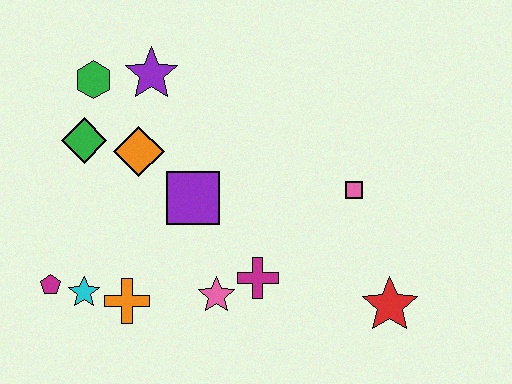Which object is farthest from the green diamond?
The red star is farthest from the green diamond.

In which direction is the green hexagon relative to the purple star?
The green hexagon is to the left of the purple star.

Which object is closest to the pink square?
The red star is closest to the pink square.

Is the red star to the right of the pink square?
Yes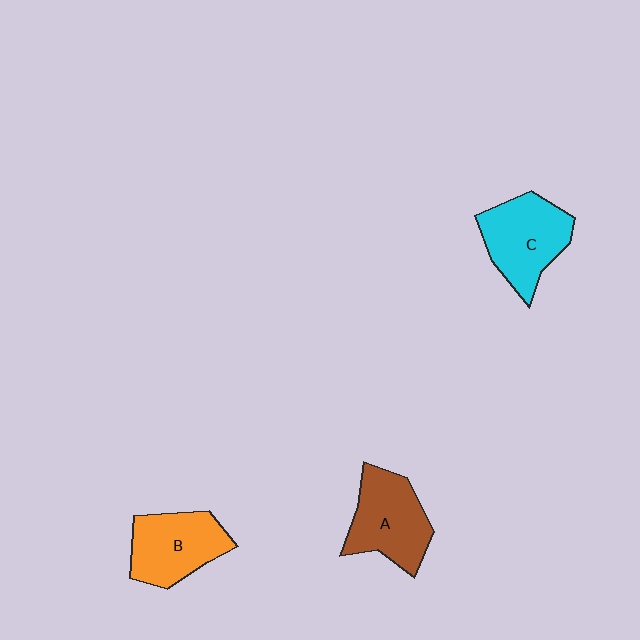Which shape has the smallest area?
Shape B (orange).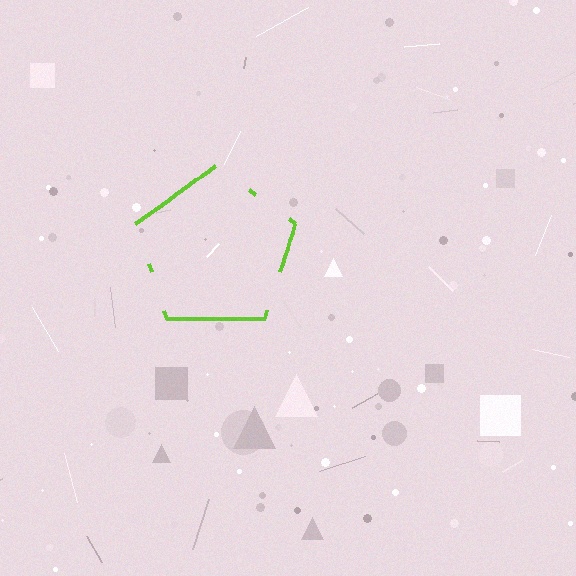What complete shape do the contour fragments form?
The contour fragments form a pentagon.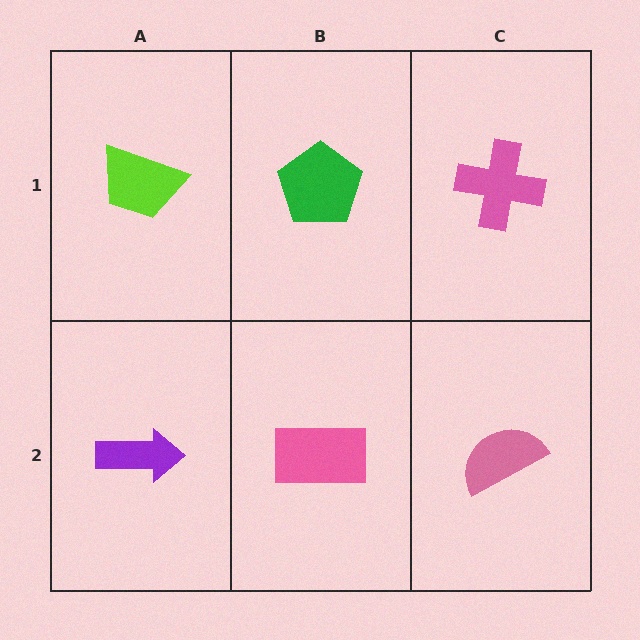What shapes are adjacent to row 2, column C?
A pink cross (row 1, column C), a pink rectangle (row 2, column B).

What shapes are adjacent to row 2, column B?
A green pentagon (row 1, column B), a purple arrow (row 2, column A), a pink semicircle (row 2, column C).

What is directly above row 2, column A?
A lime trapezoid.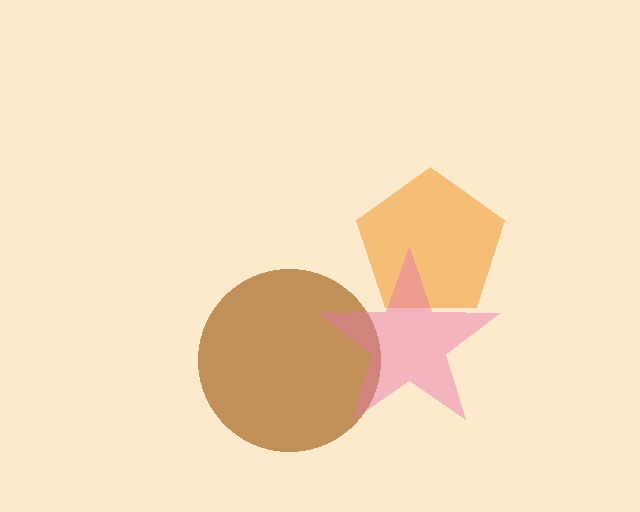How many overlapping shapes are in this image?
There are 3 overlapping shapes in the image.